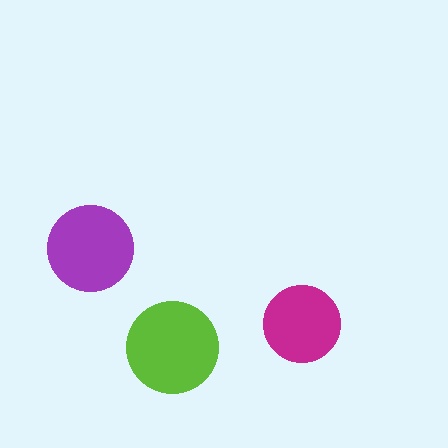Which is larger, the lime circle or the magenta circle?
The lime one.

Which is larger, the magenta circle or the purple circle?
The purple one.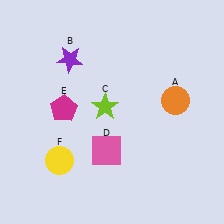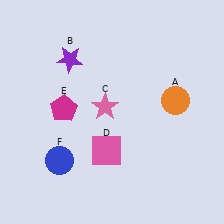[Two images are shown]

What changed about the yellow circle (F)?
In Image 1, F is yellow. In Image 2, it changed to blue.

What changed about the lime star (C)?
In Image 1, C is lime. In Image 2, it changed to pink.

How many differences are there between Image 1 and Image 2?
There are 2 differences between the two images.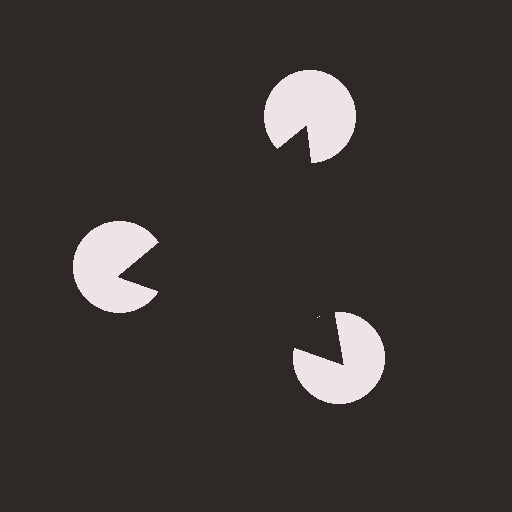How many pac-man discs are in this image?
There are 3 — one at each vertex of the illusory triangle.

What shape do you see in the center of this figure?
An illusory triangle — its edges are inferred from the aligned wedge cuts in the pac-man discs, not physically drawn.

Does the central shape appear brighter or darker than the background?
It typically appears slightly darker than the background, even though no actual brightness change is drawn.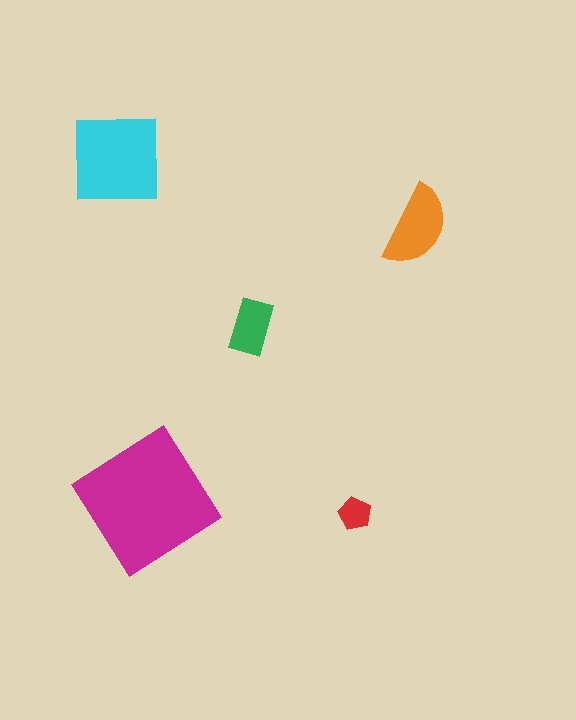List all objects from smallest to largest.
The red pentagon, the green rectangle, the orange semicircle, the cyan square, the magenta diamond.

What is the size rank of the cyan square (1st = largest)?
2nd.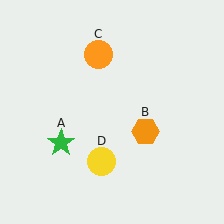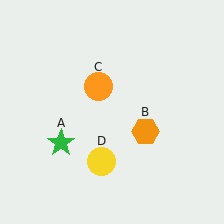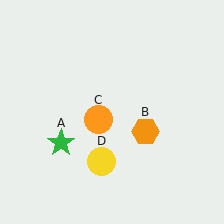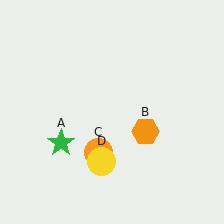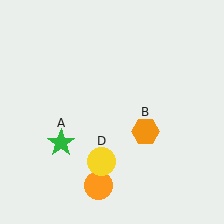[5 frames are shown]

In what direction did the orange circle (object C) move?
The orange circle (object C) moved down.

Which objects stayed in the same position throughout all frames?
Green star (object A) and orange hexagon (object B) and yellow circle (object D) remained stationary.